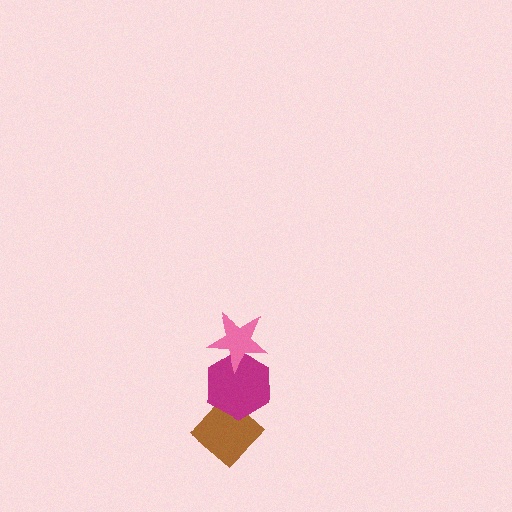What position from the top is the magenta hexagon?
The magenta hexagon is 2nd from the top.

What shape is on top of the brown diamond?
The magenta hexagon is on top of the brown diamond.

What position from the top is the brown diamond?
The brown diamond is 3rd from the top.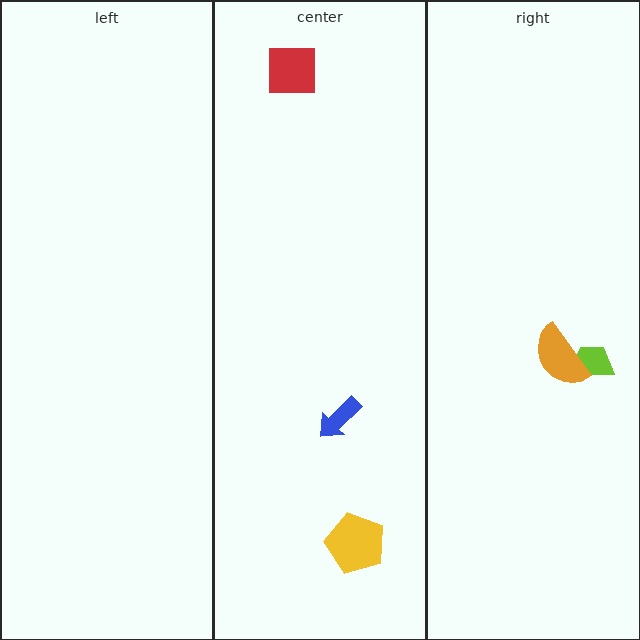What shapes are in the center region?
The yellow pentagon, the blue arrow, the red square.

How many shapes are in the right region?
2.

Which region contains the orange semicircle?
The right region.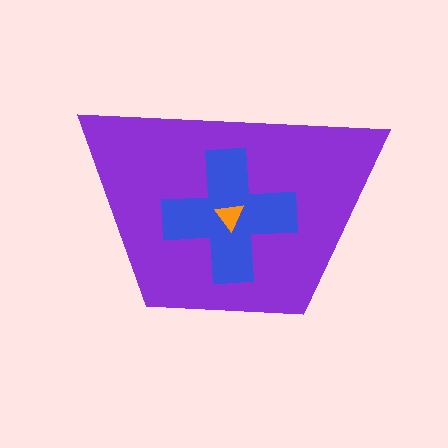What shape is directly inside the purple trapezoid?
The blue cross.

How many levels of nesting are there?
3.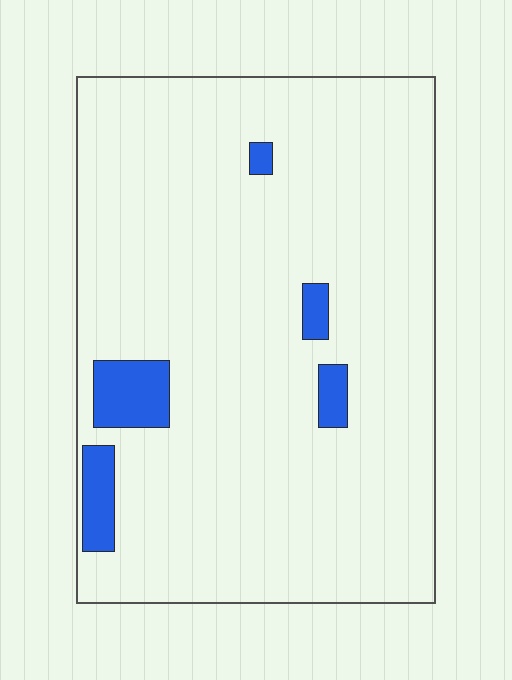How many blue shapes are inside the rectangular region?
5.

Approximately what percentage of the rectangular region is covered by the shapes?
Approximately 5%.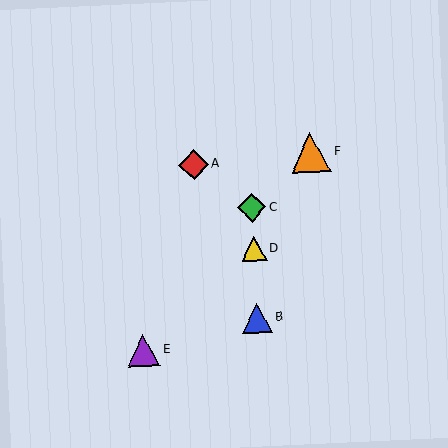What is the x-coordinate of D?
Object D is at x≈254.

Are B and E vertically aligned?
No, B is at x≈257 and E is at x≈144.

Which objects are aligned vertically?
Objects B, C, D are aligned vertically.